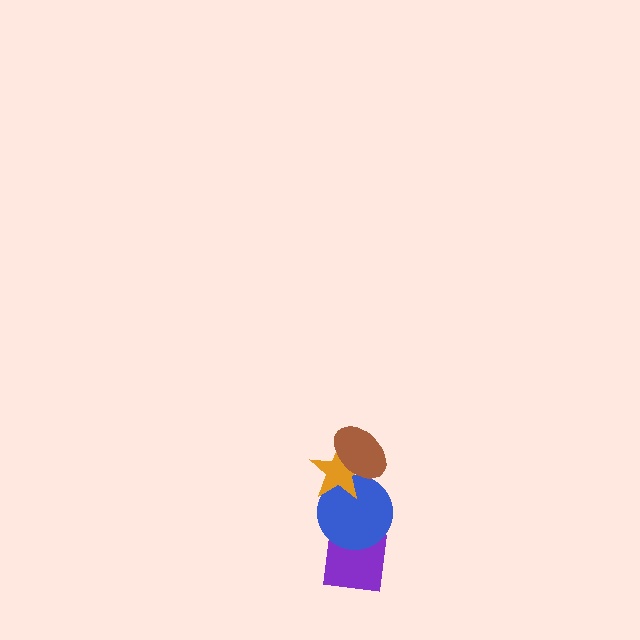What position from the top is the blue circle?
The blue circle is 3rd from the top.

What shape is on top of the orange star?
The brown ellipse is on top of the orange star.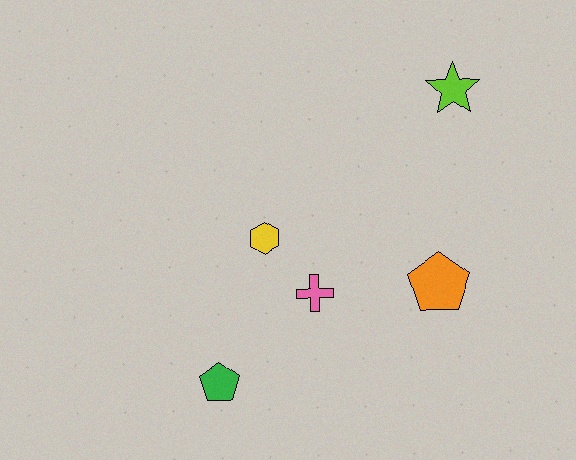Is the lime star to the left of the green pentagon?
No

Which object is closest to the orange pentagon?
The pink cross is closest to the orange pentagon.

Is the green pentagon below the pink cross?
Yes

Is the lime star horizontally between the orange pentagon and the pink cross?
No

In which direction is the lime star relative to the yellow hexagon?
The lime star is to the right of the yellow hexagon.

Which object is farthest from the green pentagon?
The lime star is farthest from the green pentagon.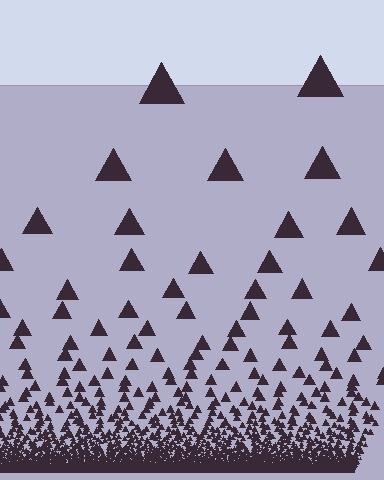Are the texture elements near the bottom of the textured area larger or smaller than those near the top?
Smaller. The gradient is inverted — elements near the bottom are smaller and denser.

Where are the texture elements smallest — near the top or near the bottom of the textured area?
Near the bottom.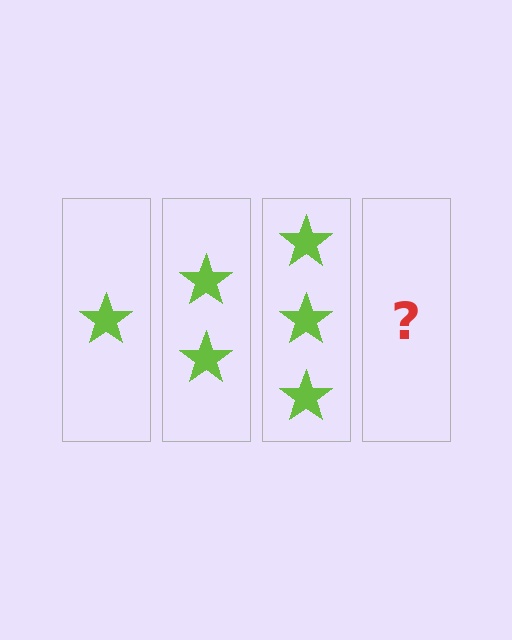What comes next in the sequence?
The next element should be 4 stars.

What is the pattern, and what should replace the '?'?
The pattern is that each step adds one more star. The '?' should be 4 stars.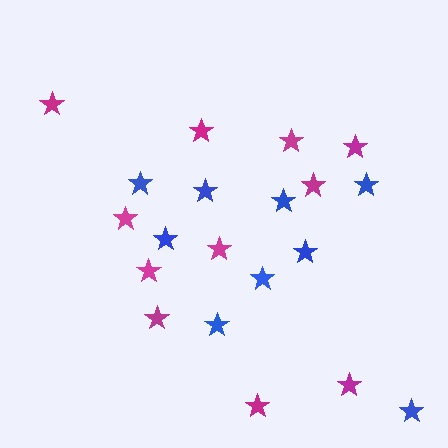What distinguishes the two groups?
There are 2 groups: one group of magenta stars (11) and one group of blue stars (9).